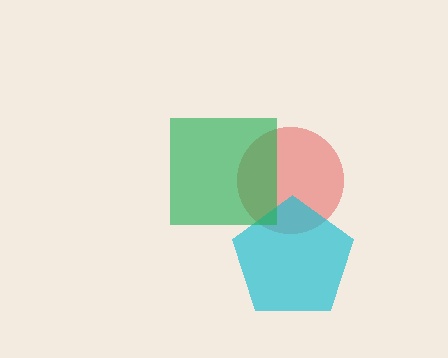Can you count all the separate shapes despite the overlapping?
Yes, there are 3 separate shapes.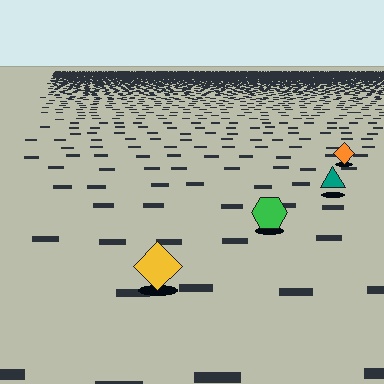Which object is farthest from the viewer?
The orange diamond is farthest from the viewer. It appears smaller and the ground texture around it is denser.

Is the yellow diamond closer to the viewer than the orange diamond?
Yes. The yellow diamond is closer — you can tell from the texture gradient: the ground texture is coarser near it.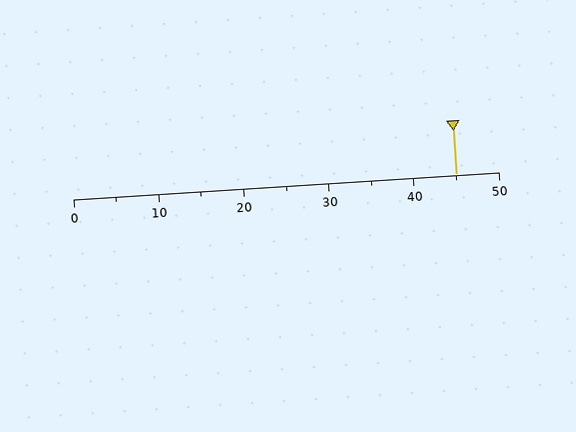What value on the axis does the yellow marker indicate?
The marker indicates approximately 45.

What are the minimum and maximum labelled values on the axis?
The axis runs from 0 to 50.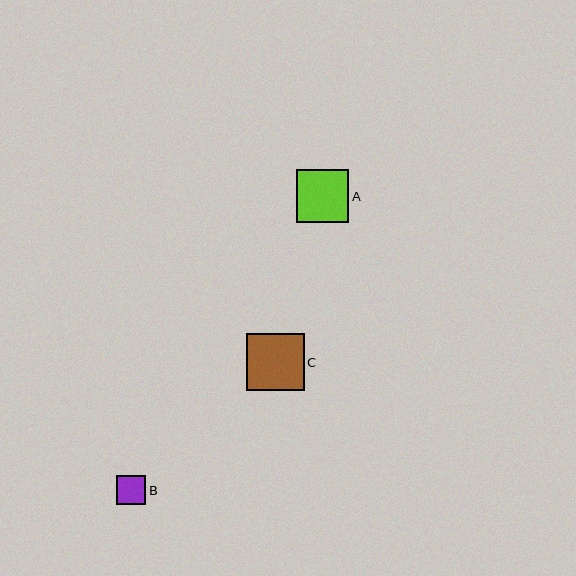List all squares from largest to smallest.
From largest to smallest: C, A, B.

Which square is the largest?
Square C is the largest with a size of approximately 58 pixels.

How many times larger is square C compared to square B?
Square C is approximately 2.0 times the size of square B.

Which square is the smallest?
Square B is the smallest with a size of approximately 29 pixels.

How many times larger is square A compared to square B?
Square A is approximately 1.8 times the size of square B.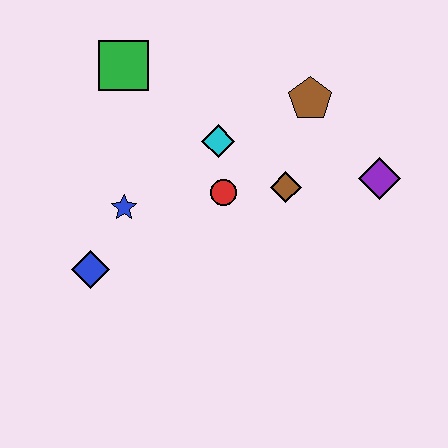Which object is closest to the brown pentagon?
The brown diamond is closest to the brown pentagon.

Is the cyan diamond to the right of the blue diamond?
Yes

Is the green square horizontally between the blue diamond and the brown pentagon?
Yes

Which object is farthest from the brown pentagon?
The blue diamond is farthest from the brown pentagon.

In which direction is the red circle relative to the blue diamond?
The red circle is to the right of the blue diamond.